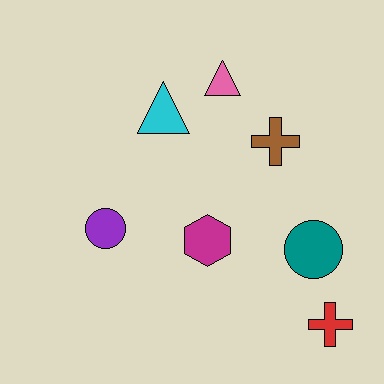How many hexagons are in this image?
There is 1 hexagon.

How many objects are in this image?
There are 7 objects.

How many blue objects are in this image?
There are no blue objects.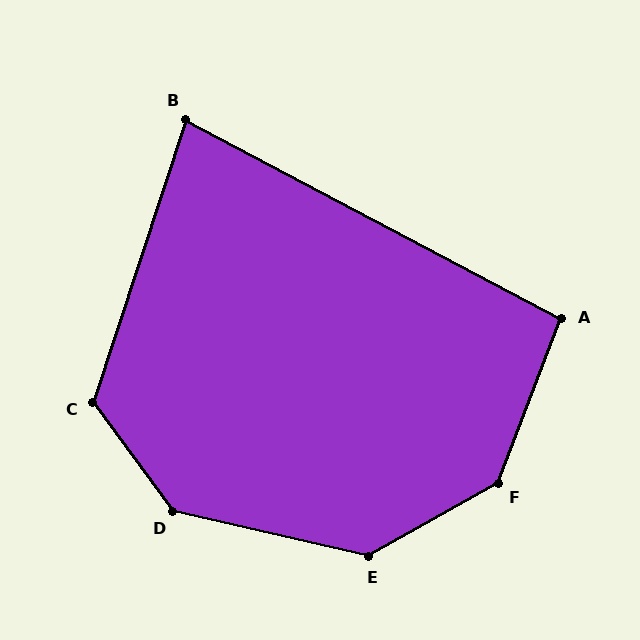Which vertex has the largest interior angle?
F, at approximately 141 degrees.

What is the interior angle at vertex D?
Approximately 139 degrees (obtuse).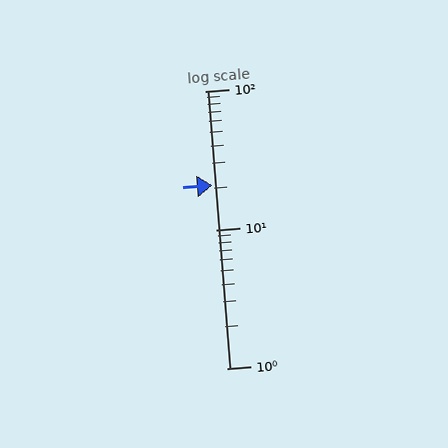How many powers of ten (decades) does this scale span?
The scale spans 2 decades, from 1 to 100.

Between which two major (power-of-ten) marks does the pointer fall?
The pointer is between 10 and 100.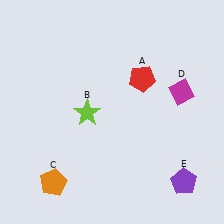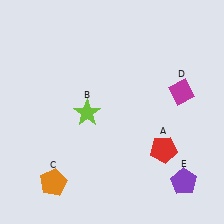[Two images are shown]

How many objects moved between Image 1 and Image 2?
1 object moved between the two images.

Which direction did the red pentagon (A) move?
The red pentagon (A) moved down.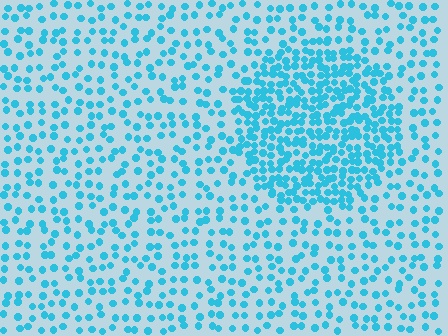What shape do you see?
I see a circle.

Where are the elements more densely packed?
The elements are more densely packed inside the circle boundary.